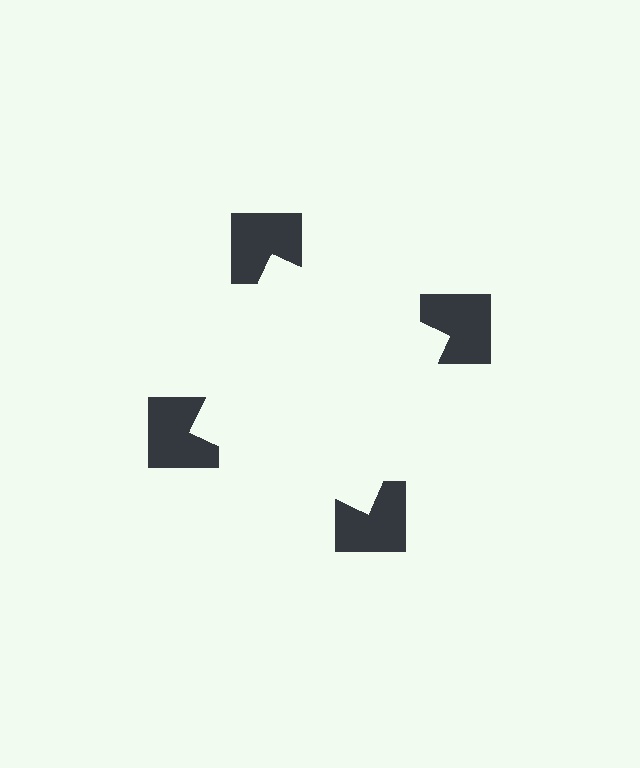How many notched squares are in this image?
There are 4 — one at each vertex of the illusory square.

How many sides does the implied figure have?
4 sides.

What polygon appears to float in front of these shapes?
An illusory square — its edges are inferred from the aligned wedge cuts in the notched squares, not physically drawn.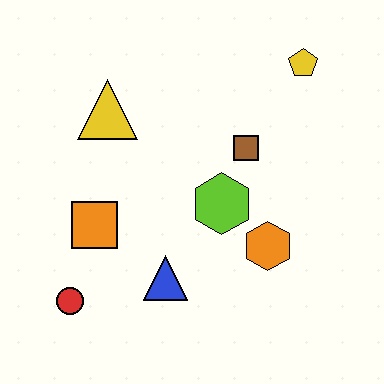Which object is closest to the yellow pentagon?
The brown square is closest to the yellow pentagon.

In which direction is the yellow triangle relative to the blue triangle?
The yellow triangle is above the blue triangle.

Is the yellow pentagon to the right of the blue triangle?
Yes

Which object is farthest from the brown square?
The red circle is farthest from the brown square.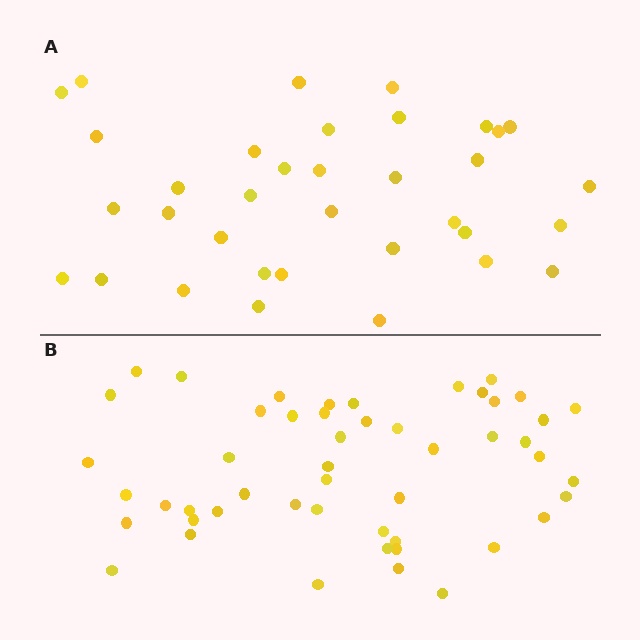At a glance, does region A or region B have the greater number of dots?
Region B (the bottom region) has more dots.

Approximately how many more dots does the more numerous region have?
Region B has approximately 15 more dots than region A.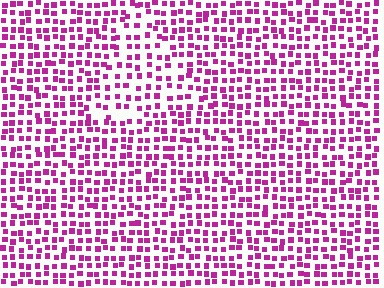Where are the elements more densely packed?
The elements are more densely packed outside the triangle boundary.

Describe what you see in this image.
The image contains small magenta elements arranged at two different densities. A triangle-shaped region is visible where the elements are less densely packed than the surrounding area.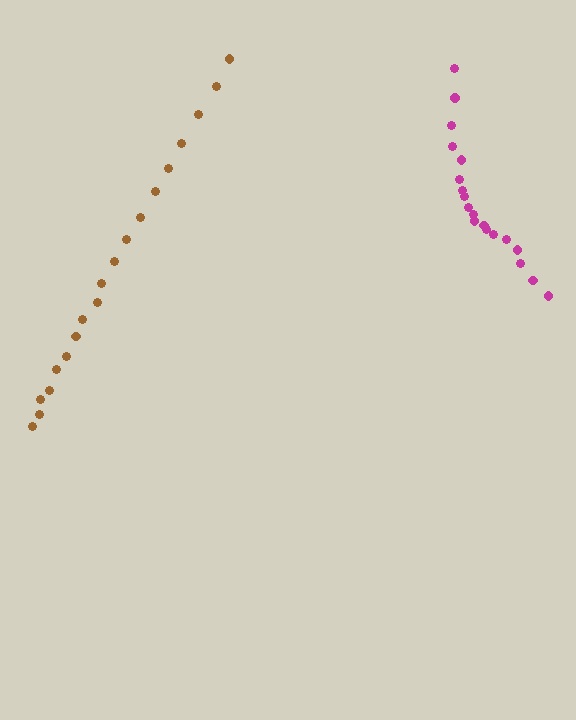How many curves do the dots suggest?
There are 2 distinct paths.